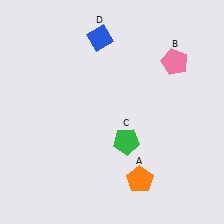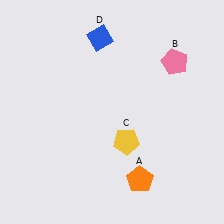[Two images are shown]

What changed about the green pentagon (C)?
In Image 1, C is green. In Image 2, it changed to yellow.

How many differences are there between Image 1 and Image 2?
There is 1 difference between the two images.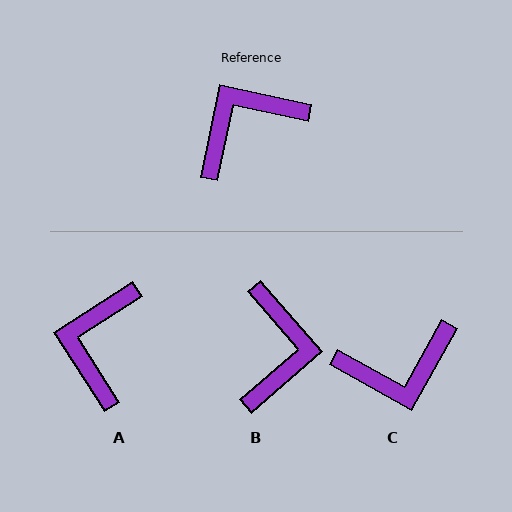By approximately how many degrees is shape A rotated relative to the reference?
Approximately 45 degrees counter-clockwise.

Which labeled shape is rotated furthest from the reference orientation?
C, about 163 degrees away.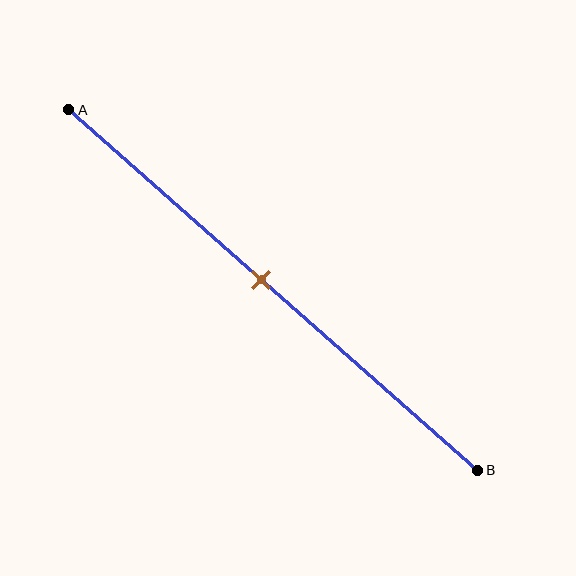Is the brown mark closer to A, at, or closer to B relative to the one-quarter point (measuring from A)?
The brown mark is closer to point B than the one-quarter point of segment AB.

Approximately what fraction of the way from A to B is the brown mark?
The brown mark is approximately 45% of the way from A to B.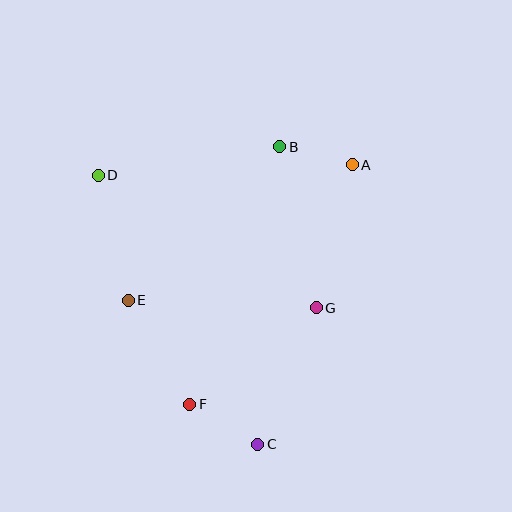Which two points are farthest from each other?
Points C and D are farthest from each other.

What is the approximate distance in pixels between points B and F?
The distance between B and F is approximately 273 pixels.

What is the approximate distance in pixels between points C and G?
The distance between C and G is approximately 148 pixels.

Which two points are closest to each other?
Points A and B are closest to each other.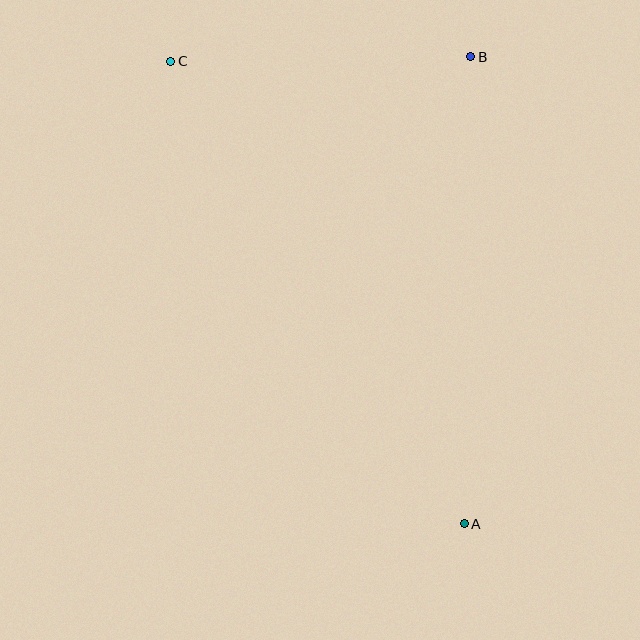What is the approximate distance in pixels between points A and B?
The distance between A and B is approximately 467 pixels.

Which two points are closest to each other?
Points B and C are closest to each other.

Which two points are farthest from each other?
Points A and C are farthest from each other.